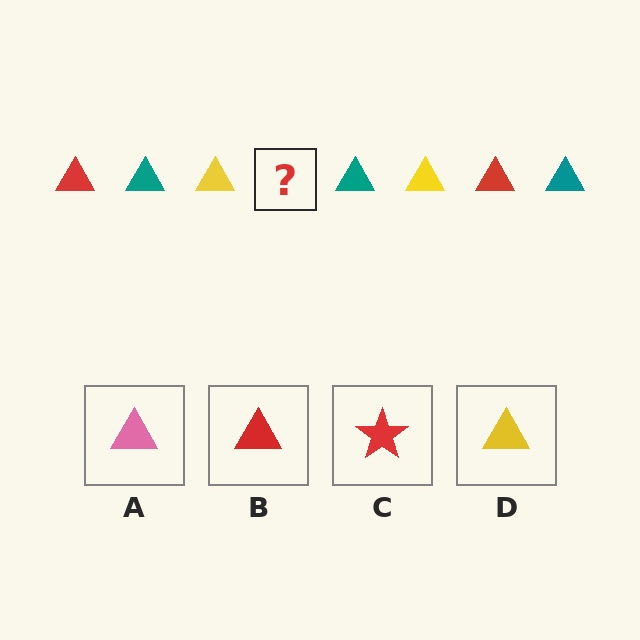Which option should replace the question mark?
Option B.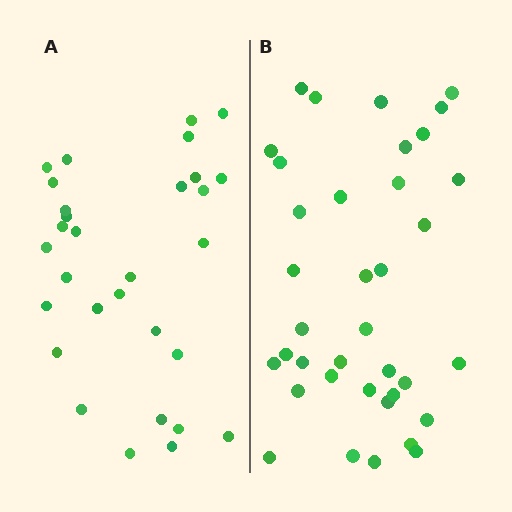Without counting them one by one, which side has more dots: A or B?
Region B (the right region) has more dots.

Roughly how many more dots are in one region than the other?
Region B has roughly 8 or so more dots than region A.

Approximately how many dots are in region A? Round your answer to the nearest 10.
About 30 dots.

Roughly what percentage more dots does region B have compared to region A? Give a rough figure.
About 25% more.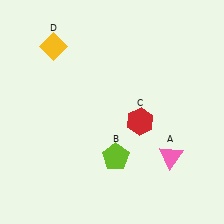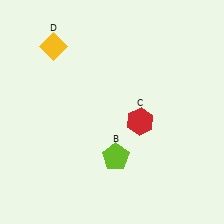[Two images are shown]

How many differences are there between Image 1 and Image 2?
There is 1 difference between the two images.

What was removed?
The pink triangle (A) was removed in Image 2.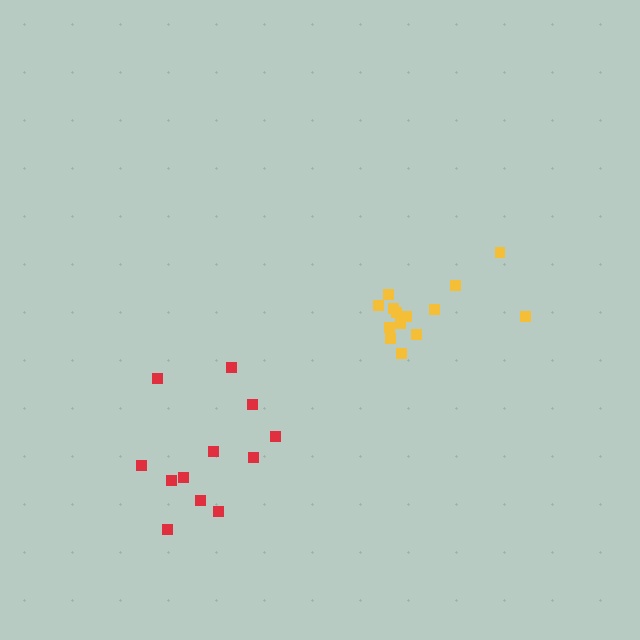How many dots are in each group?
Group 1: 12 dots, Group 2: 14 dots (26 total).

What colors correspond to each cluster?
The clusters are colored: red, yellow.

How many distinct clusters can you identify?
There are 2 distinct clusters.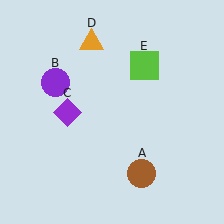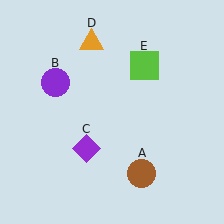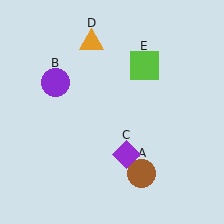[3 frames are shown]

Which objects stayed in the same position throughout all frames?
Brown circle (object A) and purple circle (object B) and orange triangle (object D) and lime square (object E) remained stationary.